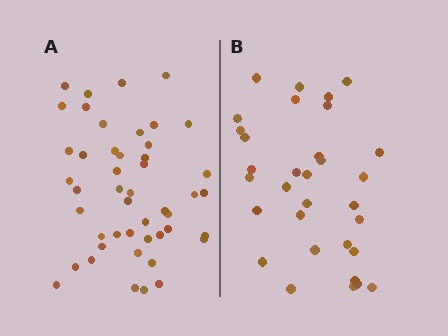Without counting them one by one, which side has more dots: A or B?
Region A (the left region) has more dots.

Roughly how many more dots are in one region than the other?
Region A has approximately 15 more dots than region B.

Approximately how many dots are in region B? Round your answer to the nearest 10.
About 30 dots. (The exact count is 32, which rounds to 30.)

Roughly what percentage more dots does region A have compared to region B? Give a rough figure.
About 45% more.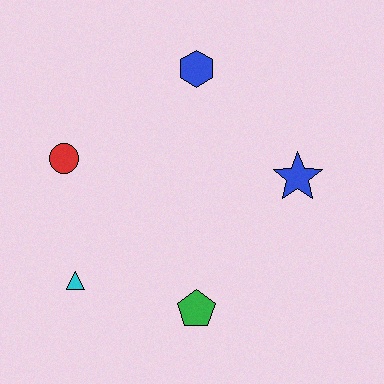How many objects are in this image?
There are 5 objects.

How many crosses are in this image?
There are no crosses.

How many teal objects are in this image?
There are no teal objects.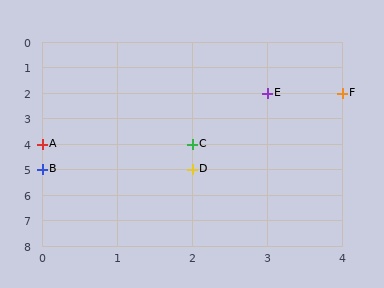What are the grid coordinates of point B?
Point B is at grid coordinates (0, 5).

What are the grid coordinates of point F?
Point F is at grid coordinates (4, 2).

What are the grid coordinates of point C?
Point C is at grid coordinates (2, 4).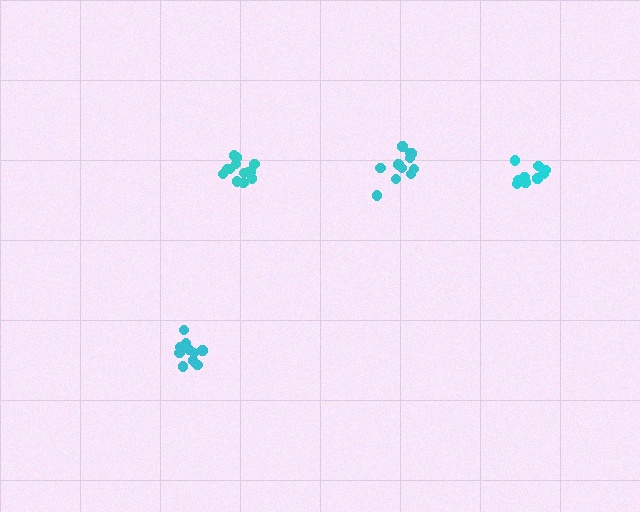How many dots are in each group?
Group 1: 10 dots, Group 2: 9 dots, Group 3: 13 dots, Group 4: 11 dots (43 total).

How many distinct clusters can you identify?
There are 4 distinct clusters.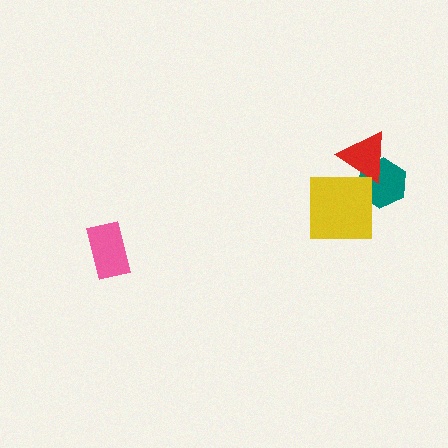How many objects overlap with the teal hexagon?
2 objects overlap with the teal hexagon.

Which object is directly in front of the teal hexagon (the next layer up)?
The red triangle is directly in front of the teal hexagon.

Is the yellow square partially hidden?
No, no other shape covers it.